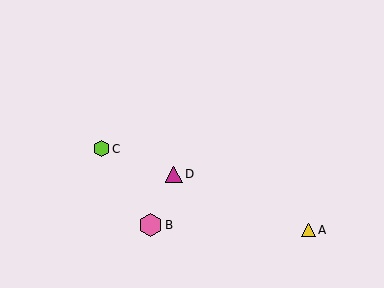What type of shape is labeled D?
Shape D is a magenta triangle.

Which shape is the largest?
The pink hexagon (labeled B) is the largest.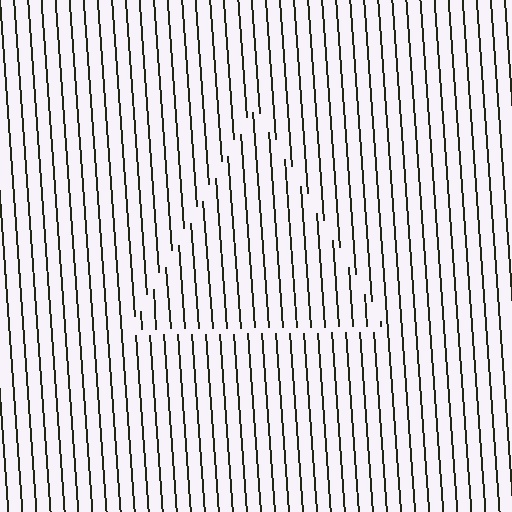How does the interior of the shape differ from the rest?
The interior of the shape contains the same grating, shifted by half a period — the contour is defined by the phase discontinuity where line-ends from the inner and outer gratings abut.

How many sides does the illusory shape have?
3 sides — the line-ends trace a triangle.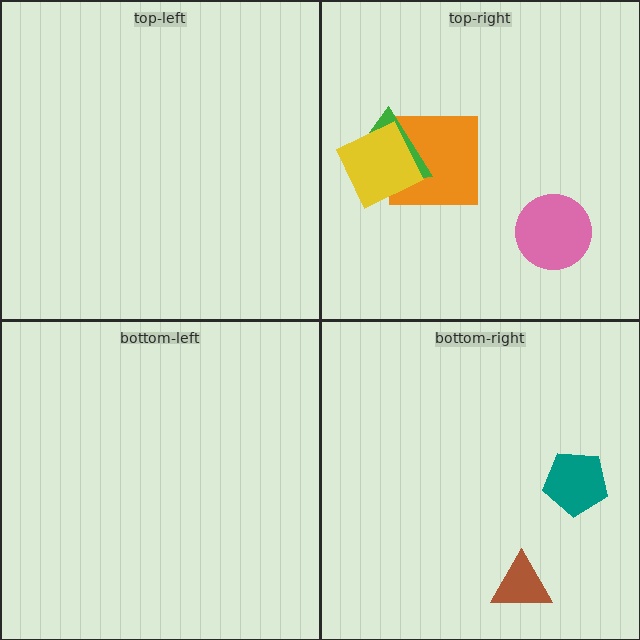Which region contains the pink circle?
The top-right region.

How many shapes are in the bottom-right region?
2.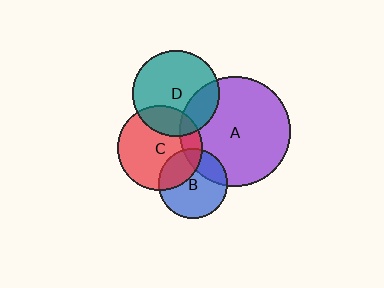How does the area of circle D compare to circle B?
Approximately 1.5 times.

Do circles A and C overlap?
Yes.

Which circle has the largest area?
Circle A (purple).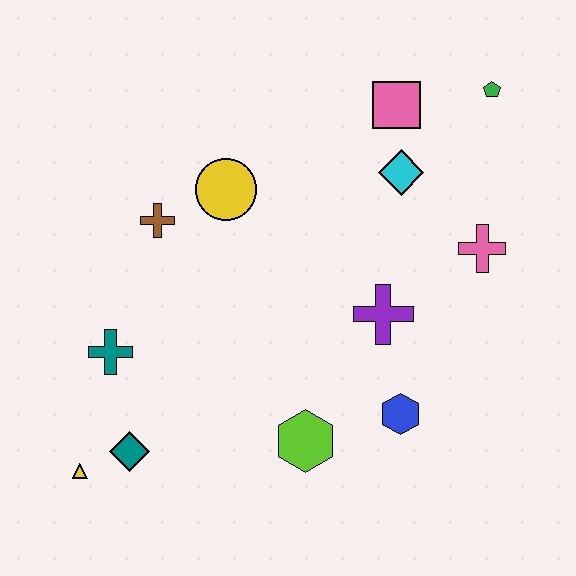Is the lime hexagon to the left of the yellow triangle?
No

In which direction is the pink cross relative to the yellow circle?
The pink cross is to the right of the yellow circle.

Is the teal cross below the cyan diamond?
Yes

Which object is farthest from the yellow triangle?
The green pentagon is farthest from the yellow triangle.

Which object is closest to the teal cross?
The teal diamond is closest to the teal cross.